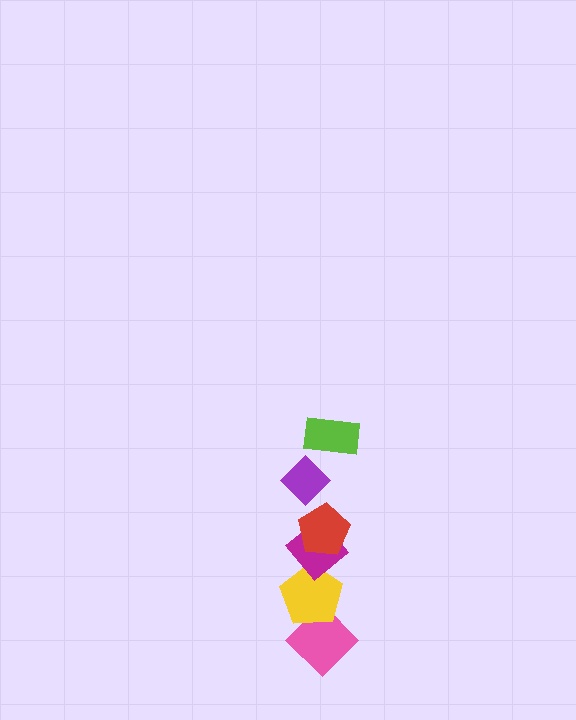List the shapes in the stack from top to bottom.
From top to bottom: the lime rectangle, the purple diamond, the red pentagon, the magenta diamond, the yellow pentagon, the pink diamond.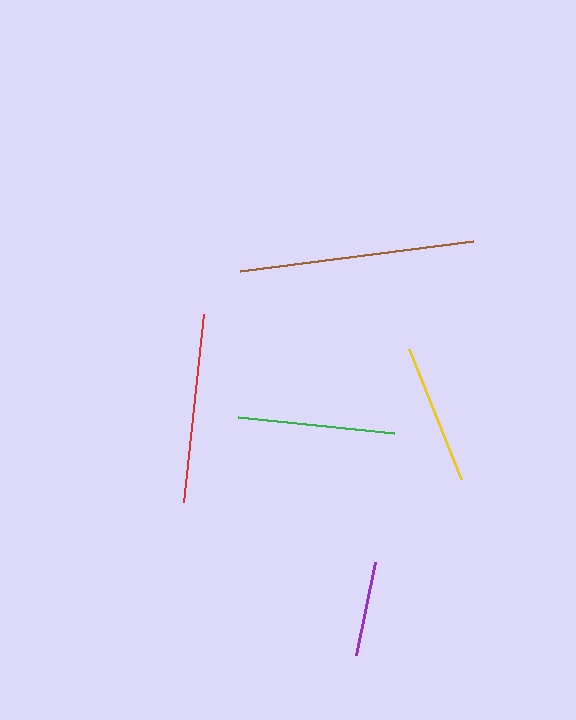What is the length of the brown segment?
The brown segment is approximately 235 pixels long.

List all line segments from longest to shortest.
From longest to shortest: brown, red, green, yellow, purple.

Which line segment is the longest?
The brown line is the longest at approximately 235 pixels.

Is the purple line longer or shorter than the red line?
The red line is longer than the purple line.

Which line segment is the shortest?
The purple line is the shortest at approximately 94 pixels.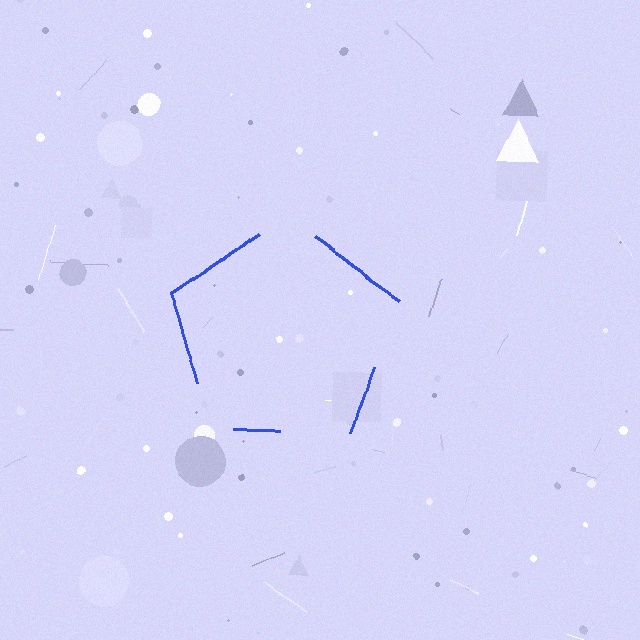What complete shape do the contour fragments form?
The contour fragments form a pentagon.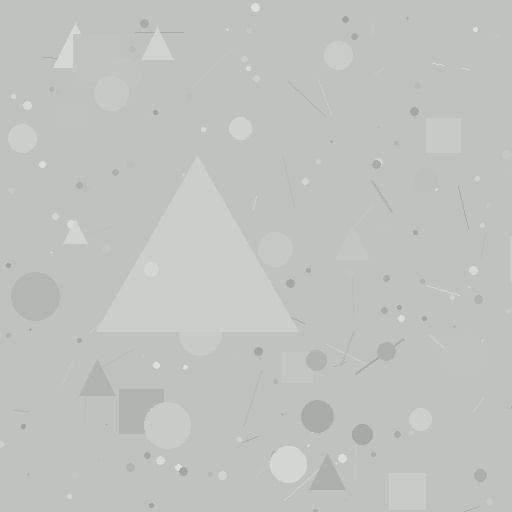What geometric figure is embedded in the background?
A triangle is embedded in the background.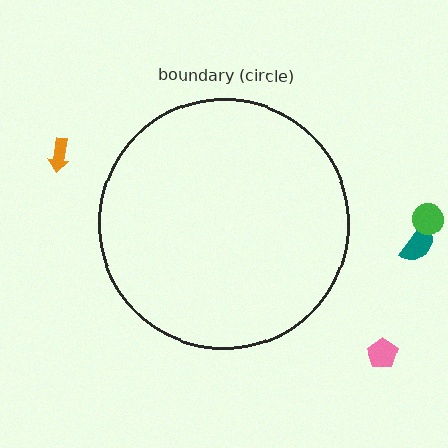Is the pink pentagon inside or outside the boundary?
Outside.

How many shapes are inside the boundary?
0 inside, 4 outside.